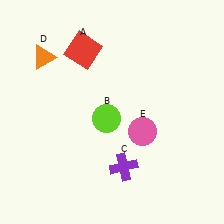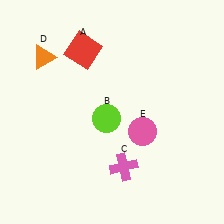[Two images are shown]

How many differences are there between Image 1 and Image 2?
There is 1 difference between the two images.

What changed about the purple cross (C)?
In Image 1, C is purple. In Image 2, it changed to pink.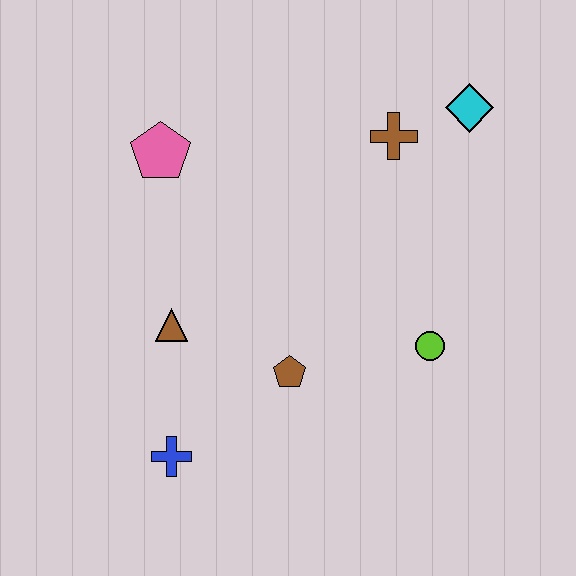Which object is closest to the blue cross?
The brown triangle is closest to the blue cross.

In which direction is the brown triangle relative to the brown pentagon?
The brown triangle is to the left of the brown pentagon.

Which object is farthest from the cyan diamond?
The blue cross is farthest from the cyan diamond.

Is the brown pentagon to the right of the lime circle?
No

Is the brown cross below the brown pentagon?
No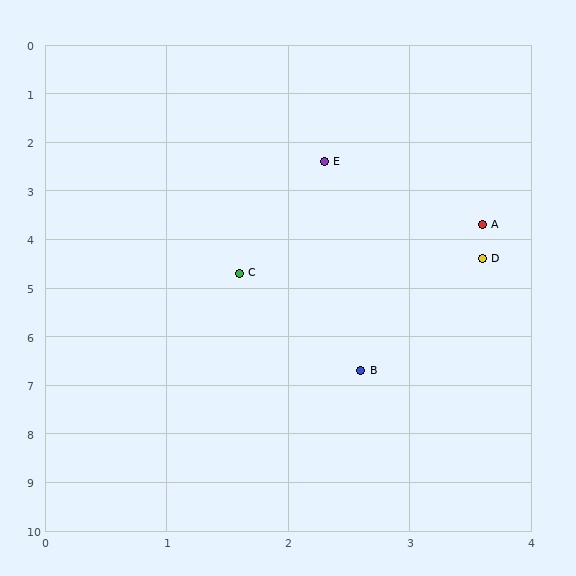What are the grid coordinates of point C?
Point C is at approximately (1.6, 4.7).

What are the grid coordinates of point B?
Point B is at approximately (2.6, 6.7).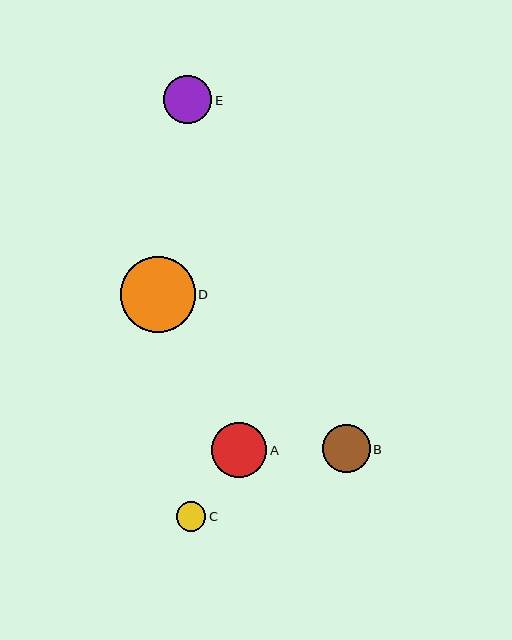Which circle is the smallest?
Circle C is the smallest with a size of approximately 30 pixels.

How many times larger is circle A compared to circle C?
Circle A is approximately 1.8 times the size of circle C.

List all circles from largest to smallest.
From largest to smallest: D, A, E, B, C.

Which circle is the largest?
Circle D is the largest with a size of approximately 75 pixels.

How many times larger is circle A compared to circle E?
Circle A is approximately 1.1 times the size of circle E.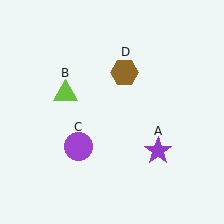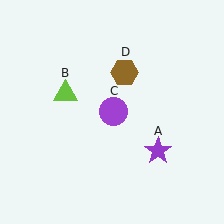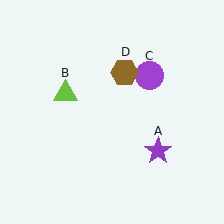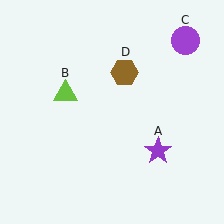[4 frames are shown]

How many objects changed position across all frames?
1 object changed position: purple circle (object C).